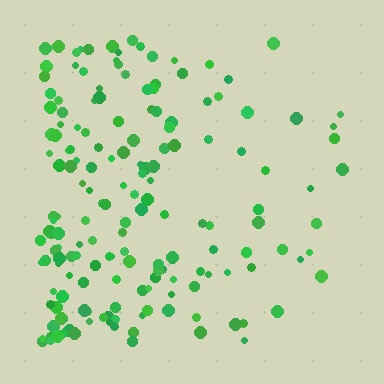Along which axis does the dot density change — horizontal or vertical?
Horizontal.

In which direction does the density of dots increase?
From right to left, with the left side densest.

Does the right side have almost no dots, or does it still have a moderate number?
Still a moderate number, just noticeably fewer than the left.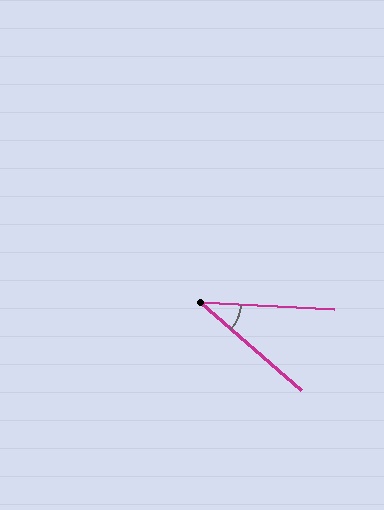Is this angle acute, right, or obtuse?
It is acute.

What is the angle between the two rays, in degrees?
Approximately 38 degrees.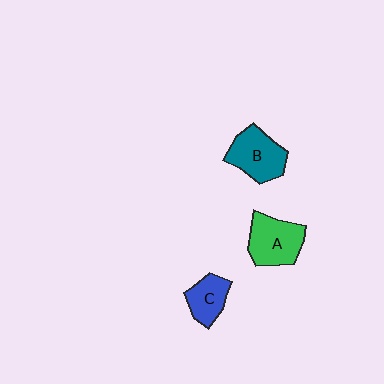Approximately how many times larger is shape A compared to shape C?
Approximately 1.5 times.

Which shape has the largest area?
Shape A (green).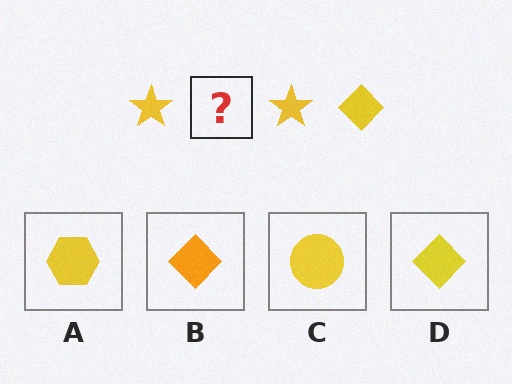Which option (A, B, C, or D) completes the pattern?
D.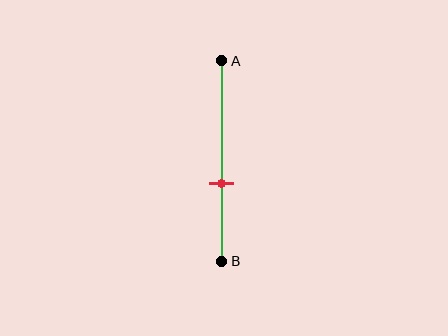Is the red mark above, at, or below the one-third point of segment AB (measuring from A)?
The red mark is below the one-third point of segment AB.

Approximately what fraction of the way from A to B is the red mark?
The red mark is approximately 60% of the way from A to B.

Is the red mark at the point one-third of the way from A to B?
No, the mark is at about 60% from A, not at the 33% one-third point.